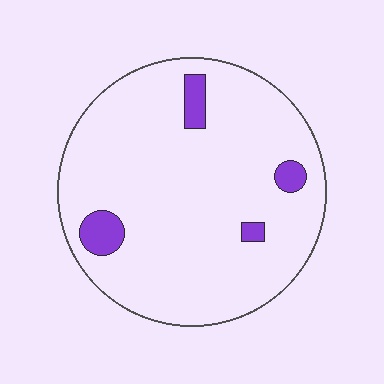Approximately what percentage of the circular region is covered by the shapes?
Approximately 5%.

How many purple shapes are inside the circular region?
4.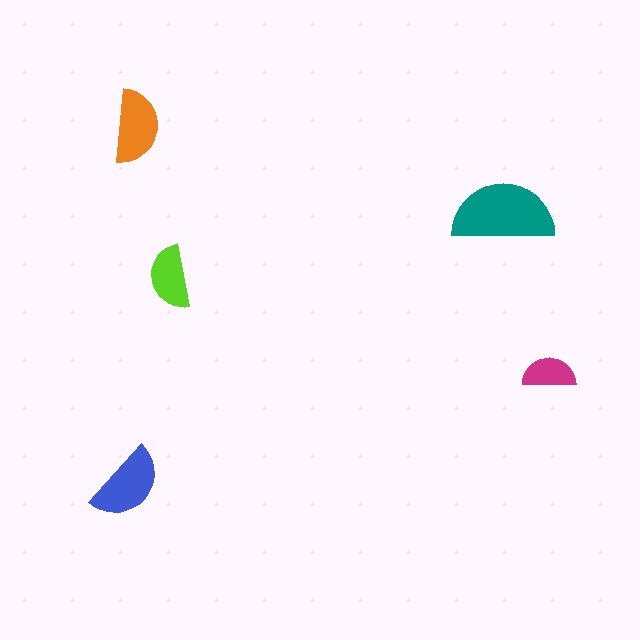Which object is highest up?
The orange semicircle is topmost.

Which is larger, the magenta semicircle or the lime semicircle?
The lime one.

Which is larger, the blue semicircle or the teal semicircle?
The teal one.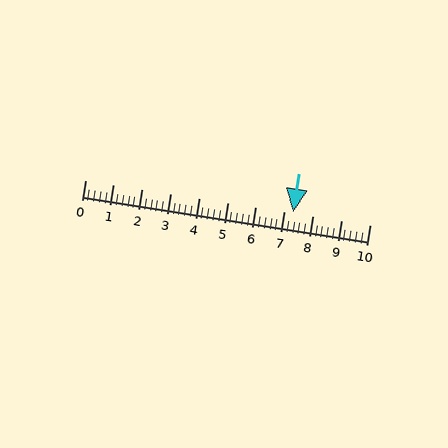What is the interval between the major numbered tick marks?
The major tick marks are spaced 1 units apart.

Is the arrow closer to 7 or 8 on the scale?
The arrow is closer to 7.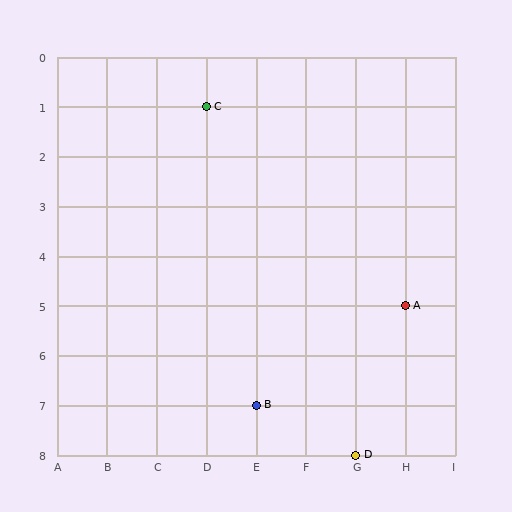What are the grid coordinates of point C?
Point C is at grid coordinates (D, 1).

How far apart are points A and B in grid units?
Points A and B are 3 columns and 2 rows apart (about 3.6 grid units diagonally).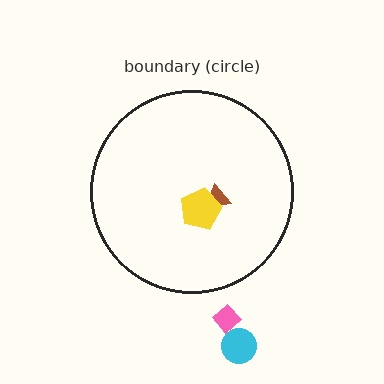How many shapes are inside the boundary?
2 inside, 2 outside.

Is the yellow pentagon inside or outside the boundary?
Inside.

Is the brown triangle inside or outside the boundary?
Inside.